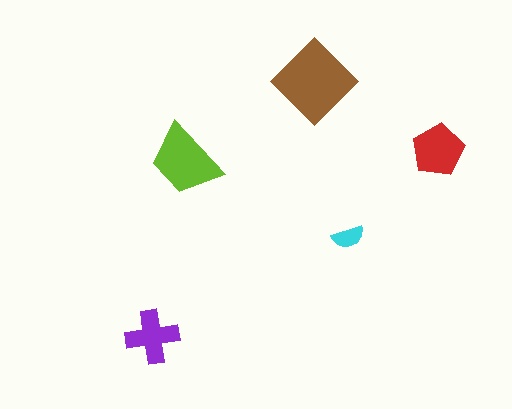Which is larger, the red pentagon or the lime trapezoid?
The lime trapezoid.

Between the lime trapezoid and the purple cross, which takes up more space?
The lime trapezoid.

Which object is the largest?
The brown diamond.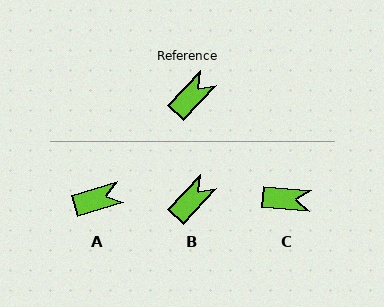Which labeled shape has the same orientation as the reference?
B.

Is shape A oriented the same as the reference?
No, it is off by about 31 degrees.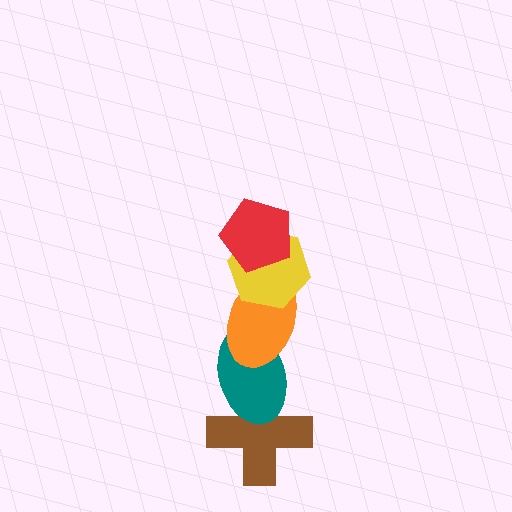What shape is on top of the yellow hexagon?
The red pentagon is on top of the yellow hexagon.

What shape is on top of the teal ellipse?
The orange ellipse is on top of the teal ellipse.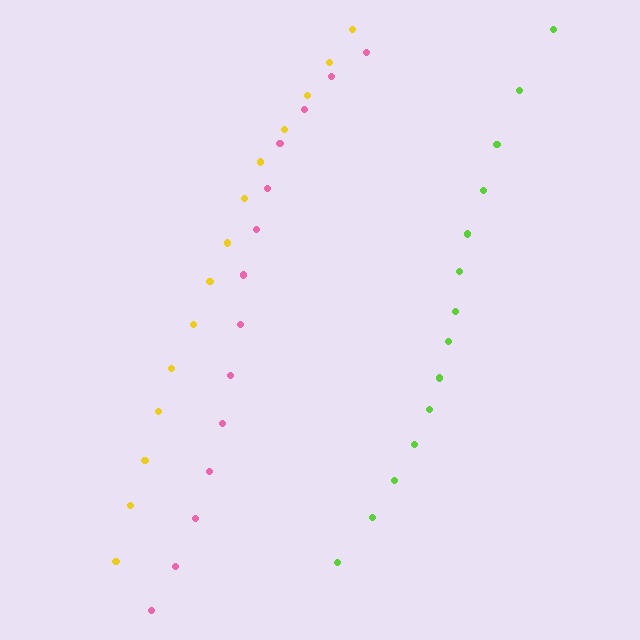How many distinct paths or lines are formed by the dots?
There are 3 distinct paths.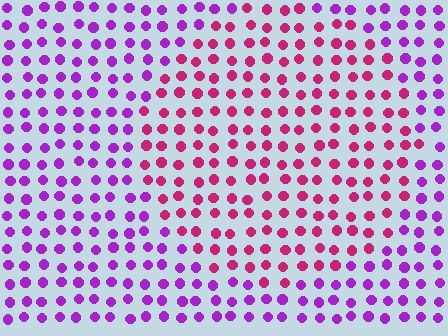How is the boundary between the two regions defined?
The boundary is defined purely by a slight shift in hue (about 41 degrees). Spacing, size, and orientation are identical on both sides.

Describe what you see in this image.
The image is filled with small purple elements in a uniform arrangement. A circle-shaped region is visible where the elements are tinted to a slightly different hue, forming a subtle color boundary.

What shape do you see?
I see a circle.